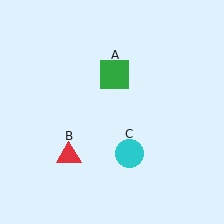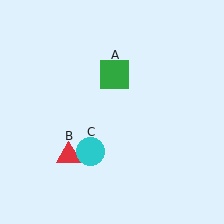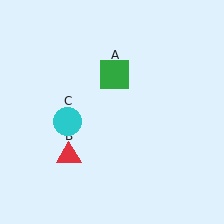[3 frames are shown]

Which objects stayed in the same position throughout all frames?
Green square (object A) and red triangle (object B) remained stationary.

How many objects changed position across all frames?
1 object changed position: cyan circle (object C).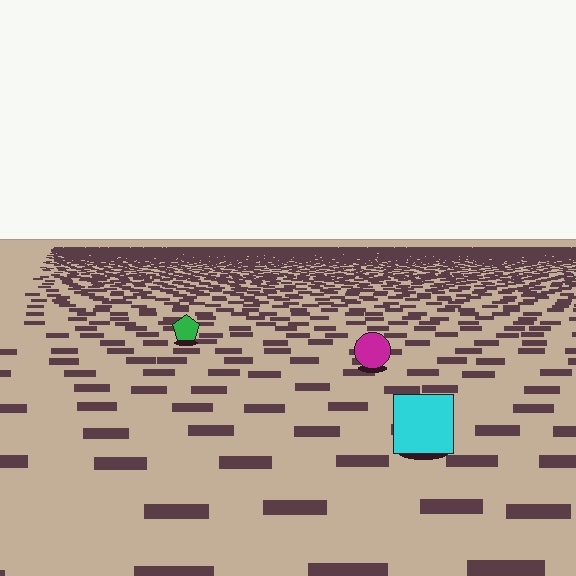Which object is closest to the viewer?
The cyan square is closest. The texture marks near it are larger and more spread out.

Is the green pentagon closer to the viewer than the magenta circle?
No. The magenta circle is closer — you can tell from the texture gradient: the ground texture is coarser near it.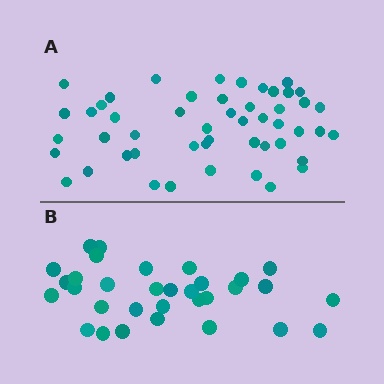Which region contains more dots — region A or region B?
Region A (the top region) has more dots.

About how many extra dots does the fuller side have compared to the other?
Region A has approximately 20 more dots than region B.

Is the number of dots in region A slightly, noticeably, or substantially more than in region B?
Region A has substantially more. The ratio is roughly 1.6 to 1.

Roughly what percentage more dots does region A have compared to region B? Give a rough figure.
About 55% more.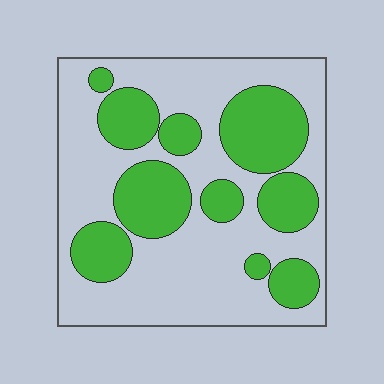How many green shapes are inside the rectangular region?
10.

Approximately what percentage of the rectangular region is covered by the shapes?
Approximately 35%.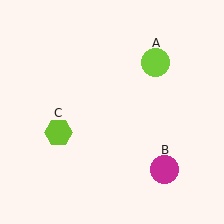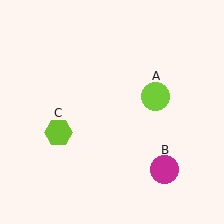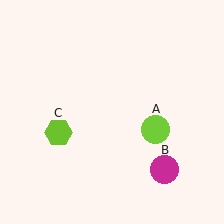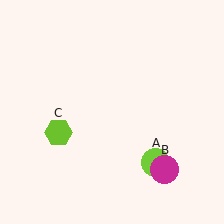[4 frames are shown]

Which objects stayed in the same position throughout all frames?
Magenta circle (object B) and lime hexagon (object C) remained stationary.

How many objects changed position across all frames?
1 object changed position: lime circle (object A).